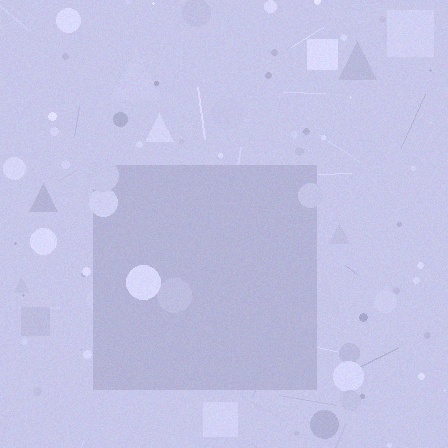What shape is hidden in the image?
A square is hidden in the image.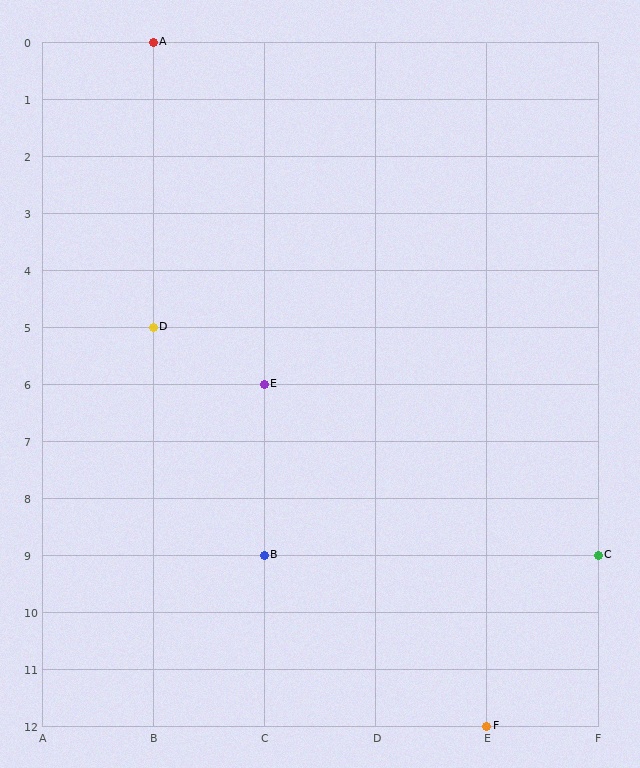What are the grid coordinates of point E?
Point E is at grid coordinates (C, 6).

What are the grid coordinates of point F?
Point F is at grid coordinates (E, 12).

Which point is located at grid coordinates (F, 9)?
Point C is at (F, 9).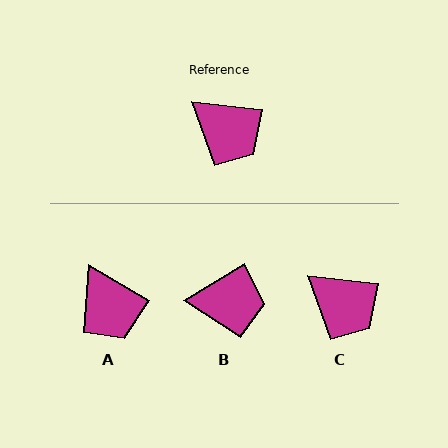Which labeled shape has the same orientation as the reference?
C.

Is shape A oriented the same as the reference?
No, it is off by about 23 degrees.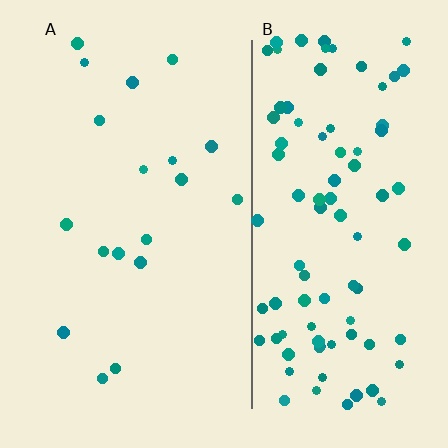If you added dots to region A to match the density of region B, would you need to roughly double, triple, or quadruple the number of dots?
Approximately quadruple.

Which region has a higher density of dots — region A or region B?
B (the right).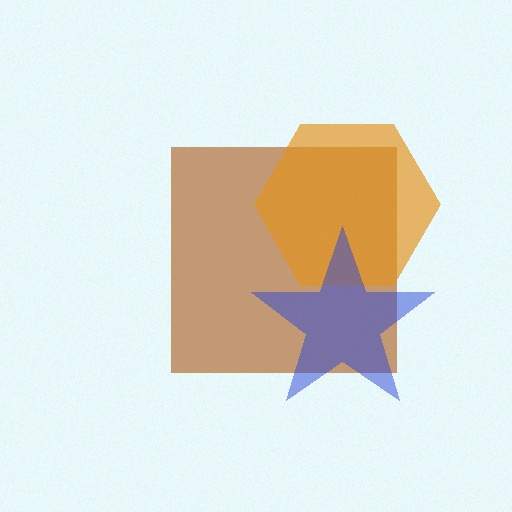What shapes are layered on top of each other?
The layered shapes are: a brown square, an orange hexagon, a blue star.